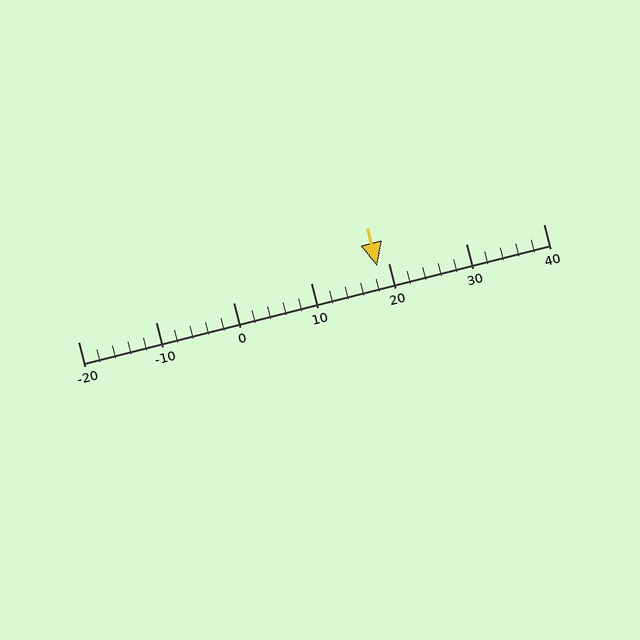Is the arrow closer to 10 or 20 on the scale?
The arrow is closer to 20.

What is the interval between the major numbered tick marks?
The major tick marks are spaced 10 units apart.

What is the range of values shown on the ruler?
The ruler shows values from -20 to 40.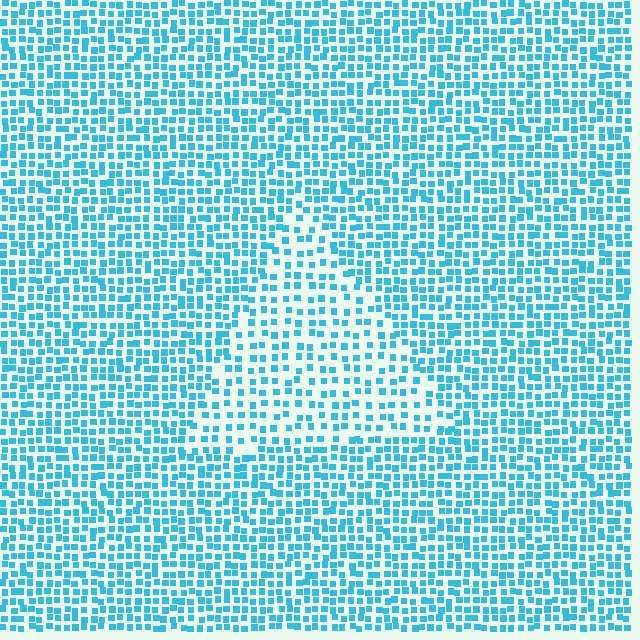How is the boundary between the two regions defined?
The boundary is defined by a change in element density (approximately 1.7x ratio). All elements are the same color, size, and shape.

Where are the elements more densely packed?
The elements are more densely packed outside the triangle boundary.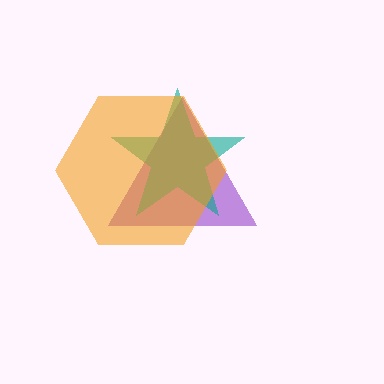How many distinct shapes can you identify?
There are 3 distinct shapes: a purple triangle, a teal star, an orange hexagon.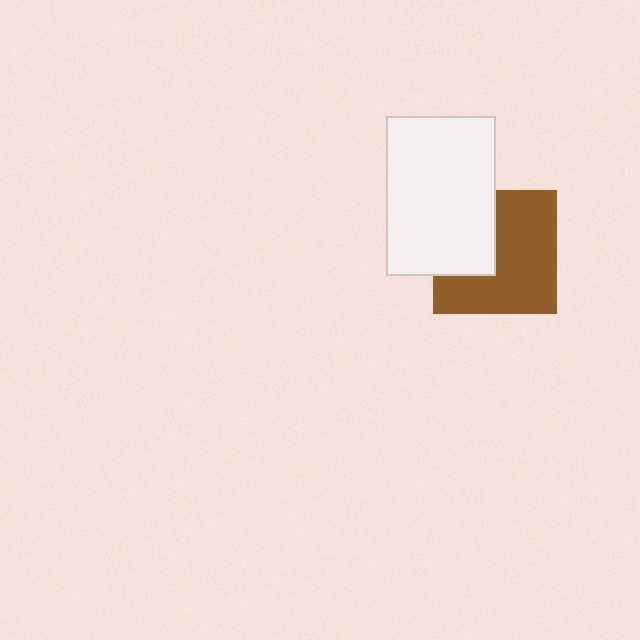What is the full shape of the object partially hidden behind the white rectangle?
The partially hidden object is a brown square.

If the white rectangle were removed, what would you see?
You would see the complete brown square.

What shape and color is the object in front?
The object in front is a white rectangle.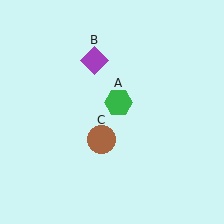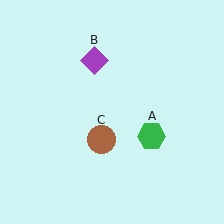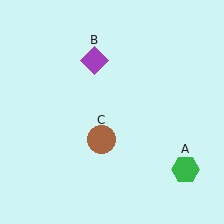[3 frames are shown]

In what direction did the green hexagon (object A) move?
The green hexagon (object A) moved down and to the right.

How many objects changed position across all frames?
1 object changed position: green hexagon (object A).